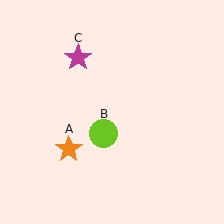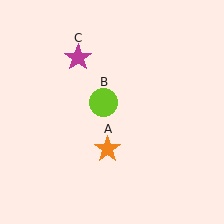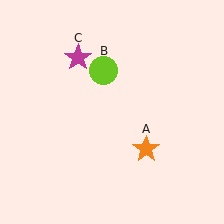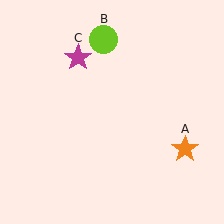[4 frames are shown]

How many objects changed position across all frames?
2 objects changed position: orange star (object A), lime circle (object B).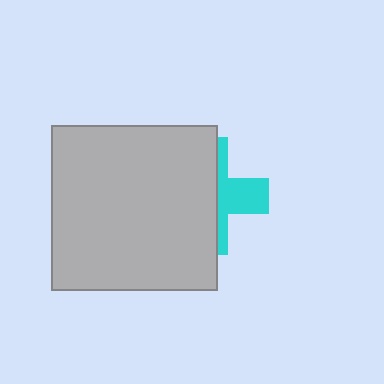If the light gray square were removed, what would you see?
You would see the complete cyan cross.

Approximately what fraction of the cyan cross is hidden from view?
Roughly 63% of the cyan cross is hidden behind the light gray square.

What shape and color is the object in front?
The object in front is a light gray square.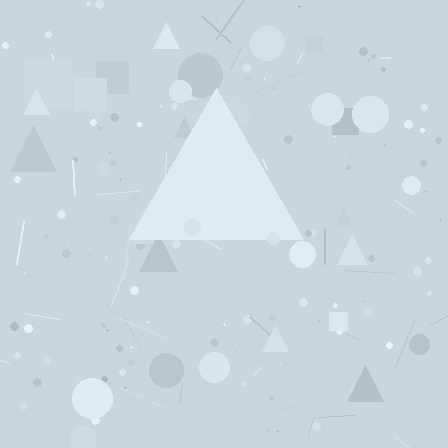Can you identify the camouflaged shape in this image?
The camouflaged shape is a triangle.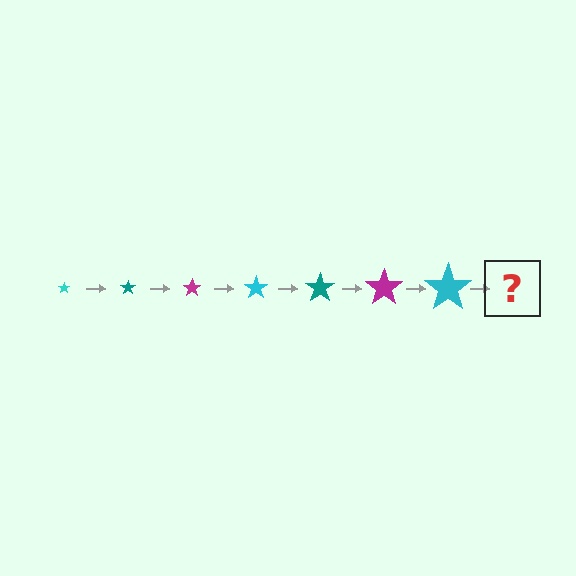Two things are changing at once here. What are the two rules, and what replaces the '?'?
The two rules are that the star grows larger each step and the color cycles through cyan, teal, and magenta. The '?' should be a teal star, larger than the previous one.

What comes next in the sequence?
The next element should be a teal star, larger than the previous one.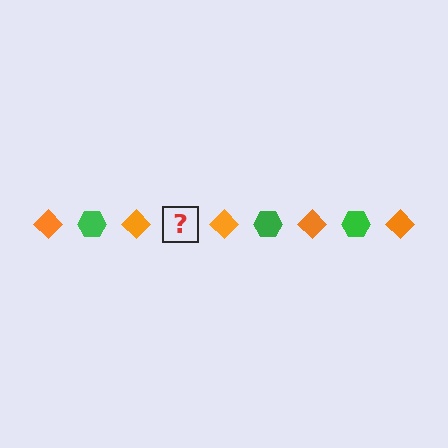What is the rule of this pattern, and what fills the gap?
The rule is that the pattern alternates between orange diamond and green hexagon. The gap should be filled with a green hexagon.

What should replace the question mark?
The question mark should be replaced with a green hexagon.